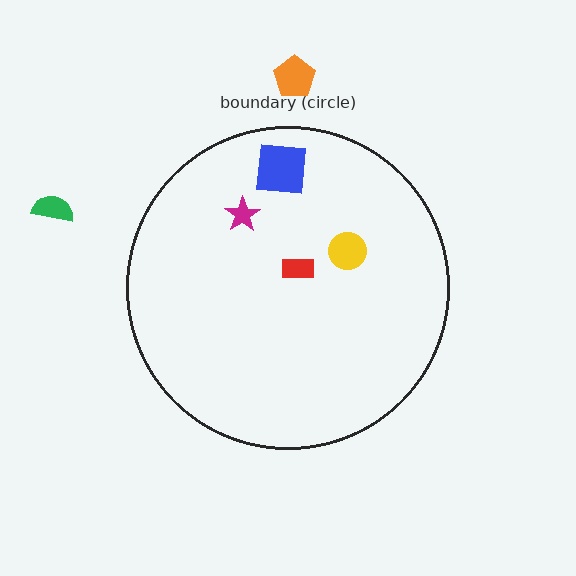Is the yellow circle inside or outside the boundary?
Inside.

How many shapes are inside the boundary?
4 inside, 2 outside.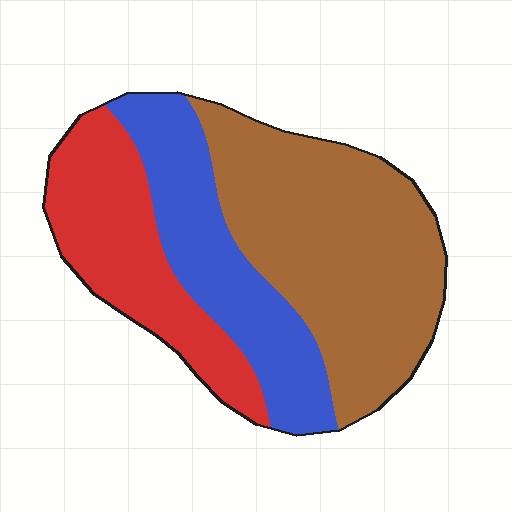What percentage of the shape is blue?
Blue covers 27% of the shape.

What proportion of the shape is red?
Red takes up between a sixth and a third of the shape.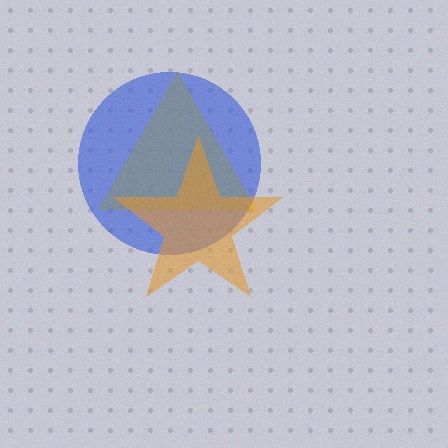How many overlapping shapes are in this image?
There are 3 overlapping shapes in the image.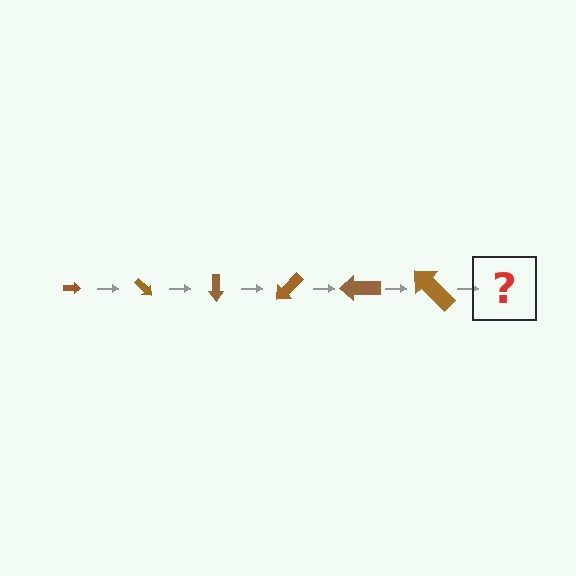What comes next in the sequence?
The next element should be an arrow, larger than the previous one and rotated 270 degrees from the start.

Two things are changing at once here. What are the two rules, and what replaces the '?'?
The two rules are that the arrow grows larger each step and it rotates 45 degrees each step. The '?' should be an arrow, larger than the previous one and rotated 270 degrees from the start.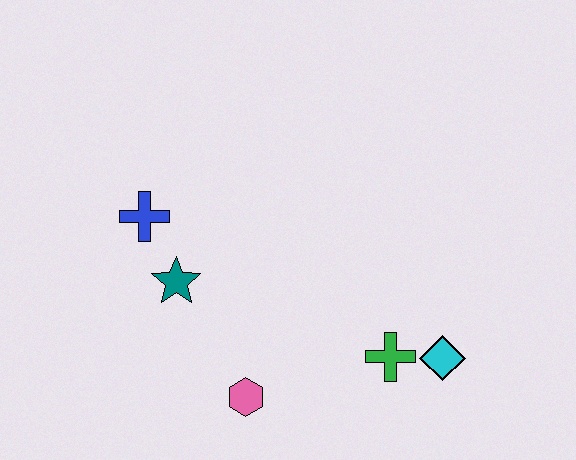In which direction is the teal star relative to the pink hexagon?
The teal star is above the pink hexagon.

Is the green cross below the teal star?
Yes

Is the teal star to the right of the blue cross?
Yes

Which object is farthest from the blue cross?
The cyan diamond is farthest from the blue cross.